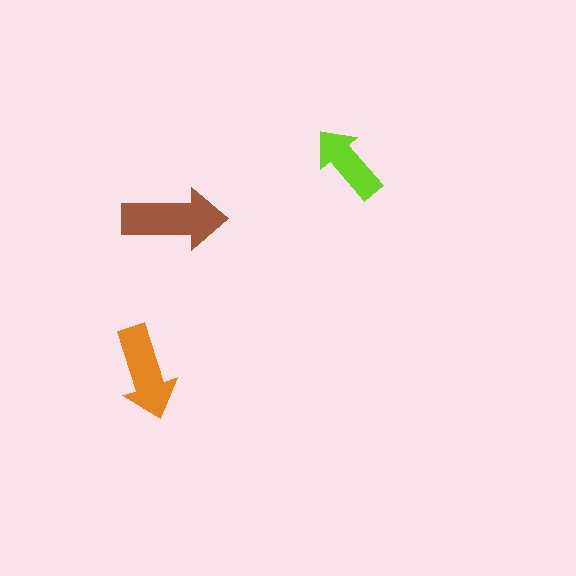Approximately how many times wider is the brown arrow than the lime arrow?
About 1.5 times wider.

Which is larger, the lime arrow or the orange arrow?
The orange one.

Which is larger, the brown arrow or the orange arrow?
The brown one.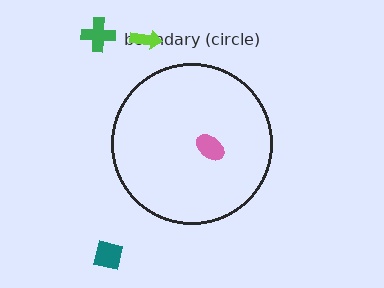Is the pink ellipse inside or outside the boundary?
Inside.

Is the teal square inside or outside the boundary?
Outside.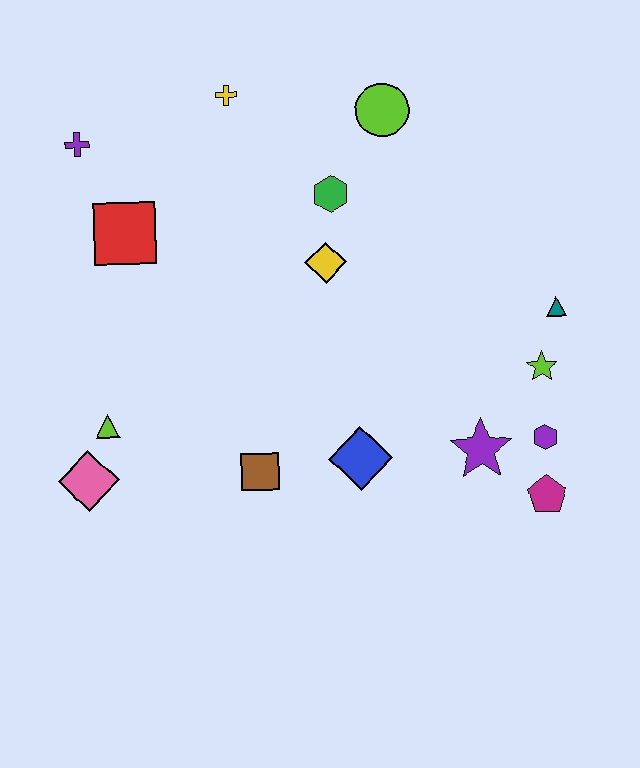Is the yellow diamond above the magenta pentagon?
Yes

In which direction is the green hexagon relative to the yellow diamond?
The green hexagon is above the yellow diamond.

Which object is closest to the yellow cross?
The green hexagon is closest to the yellow cross.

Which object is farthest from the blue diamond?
The purple cross is farthest from the blue diamond.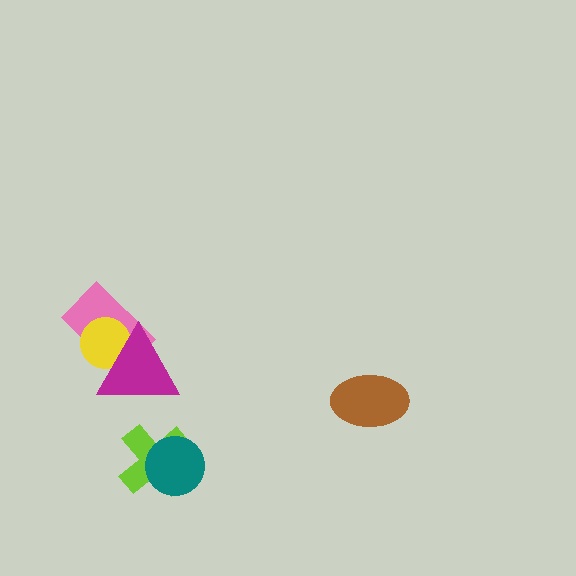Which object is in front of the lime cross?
The teal circle is in front of the lime cross.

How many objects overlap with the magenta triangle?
2 objects overlap with the magenta triangle.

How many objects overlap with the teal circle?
1 object overlaps with the teal circle.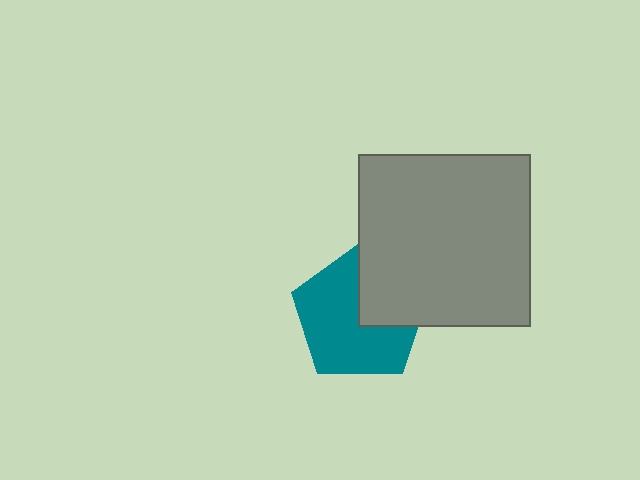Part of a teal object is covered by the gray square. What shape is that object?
It is a pentagon.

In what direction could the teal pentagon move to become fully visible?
The teal pentagon could move toward the lower-left. That would shift it out from behind the gray square entirely.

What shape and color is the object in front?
The object in front is a gray square.